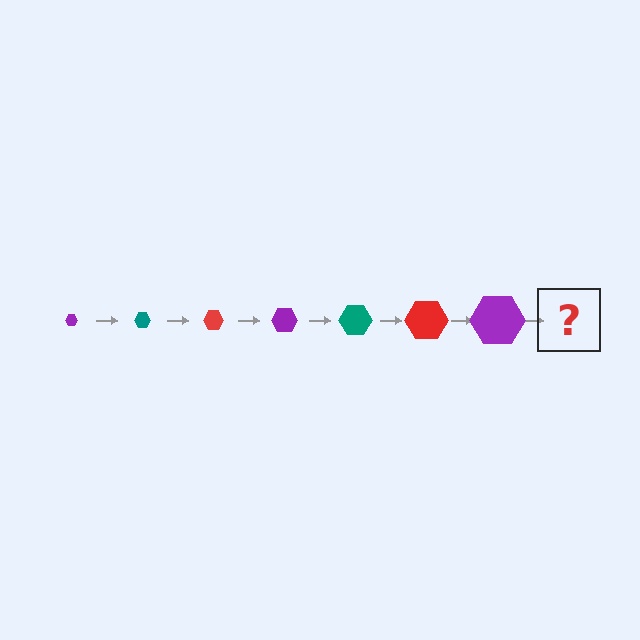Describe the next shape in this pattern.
It should be a teal hexagon, larger than the previous one.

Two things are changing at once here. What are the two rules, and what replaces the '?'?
The two rules are that the hexagon grows larger each step and the color cycles through purple, teal, and red. The '?' should be a teal hexagon, larger than the previous one.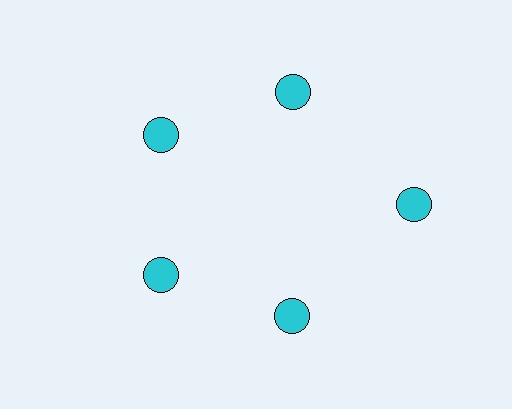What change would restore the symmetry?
The symmetry would be restored by moving it inward, back onto the ring so that all 5 circles sit at equal angles and equal distance from the center.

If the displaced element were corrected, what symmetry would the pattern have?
It would have 5-fold rotational symmetry — the pattern would map onto itself every 72 degrees.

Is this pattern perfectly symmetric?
No. The 5 cyan circles are arranged in a ring, but one element near the 3 o'clock position is pushed outward from the center, breaking the 5-fold rotational symmetry.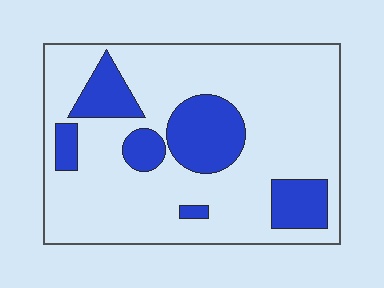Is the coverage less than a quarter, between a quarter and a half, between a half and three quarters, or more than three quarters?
Less than a quarter.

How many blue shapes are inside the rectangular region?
6.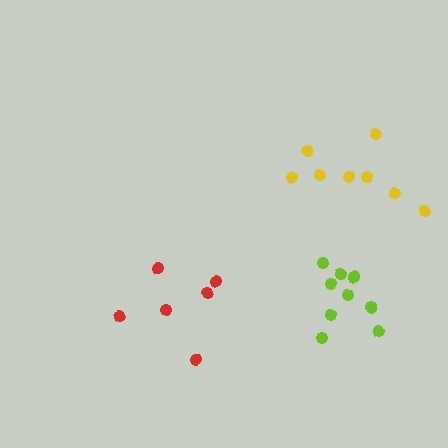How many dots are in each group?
Group 1: 6 dots, Group 2: 8 dots, Group 3: 9 dots (23 total).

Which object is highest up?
The yellow cluster is topmost.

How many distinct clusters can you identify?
There are 3 distinct clusters.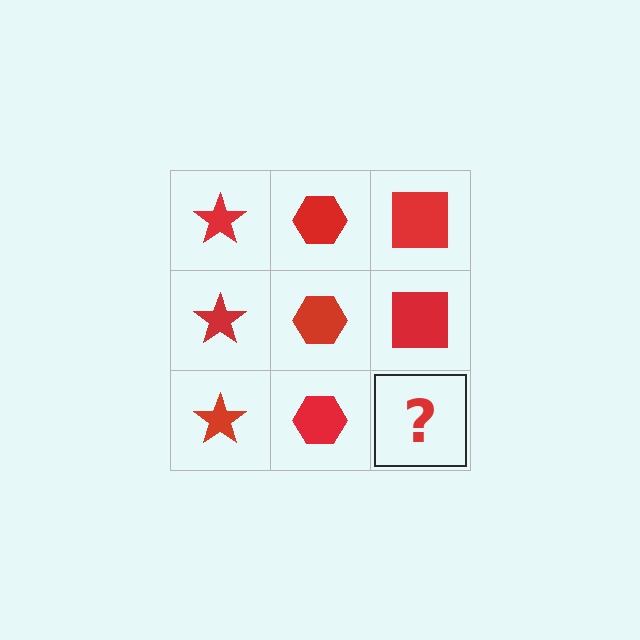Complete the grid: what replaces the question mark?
The question mark should be replaced with a red square.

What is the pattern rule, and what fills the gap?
The rule is that each column has a consistent shape. The gap should be filled with a red square.